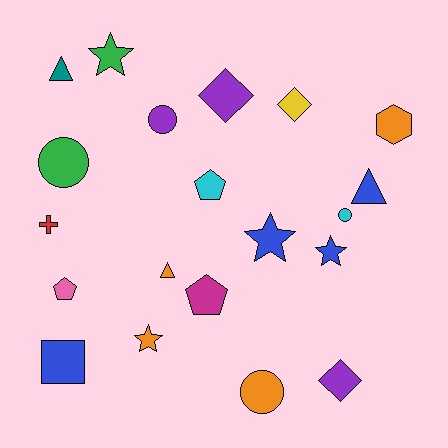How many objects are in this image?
There are 20 objects.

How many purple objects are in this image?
There are 3 purple objects.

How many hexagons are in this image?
There is 1 hexagon.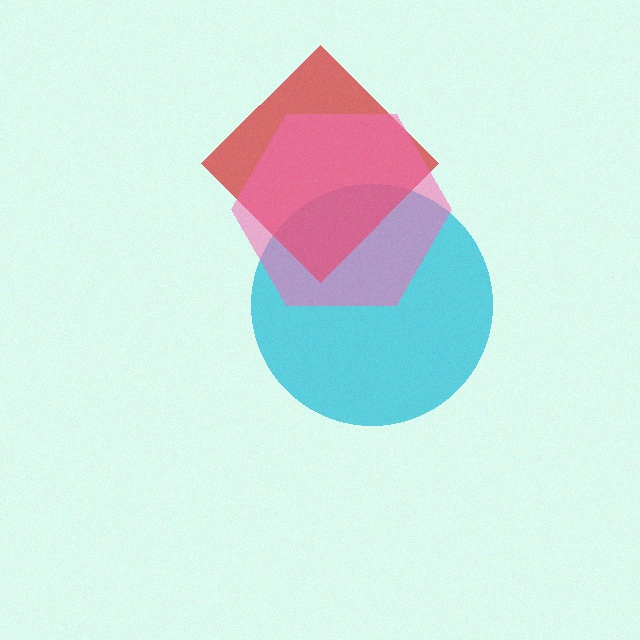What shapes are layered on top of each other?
The layered shapes are: a cyan circle, a red diamond, a pink hexagon.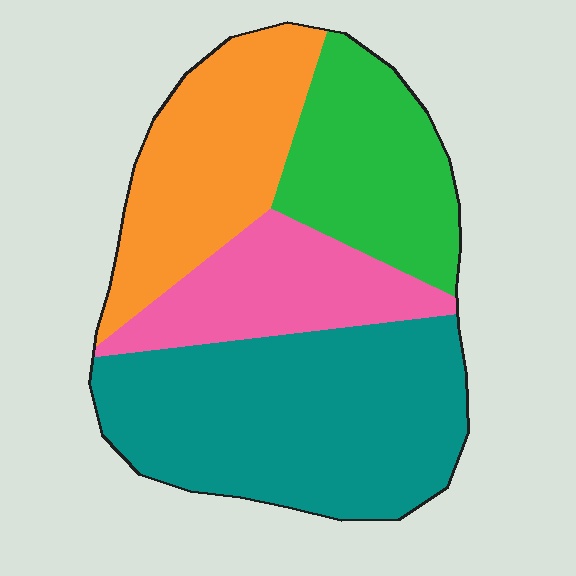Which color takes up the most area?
Teal, at roughly 40%.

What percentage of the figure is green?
Green takes up about one fifth (1/5) of the figure.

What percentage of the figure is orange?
Orange covers around 25% of the figure.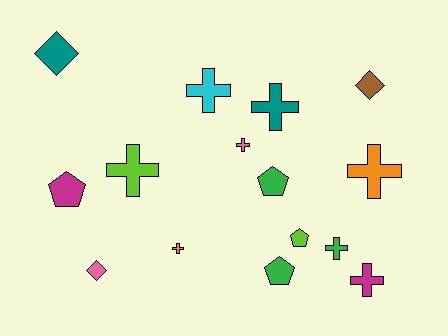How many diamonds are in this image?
There are 3 diamonds.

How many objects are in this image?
There are 15 objects.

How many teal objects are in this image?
There are 2 teal objects.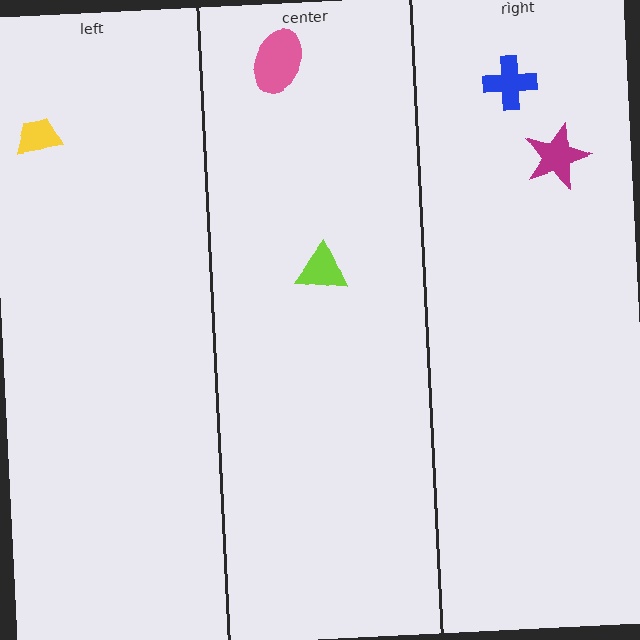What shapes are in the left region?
The yellow trapezoid.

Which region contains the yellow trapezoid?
The left region.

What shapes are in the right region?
The blue cross, the magenta star.